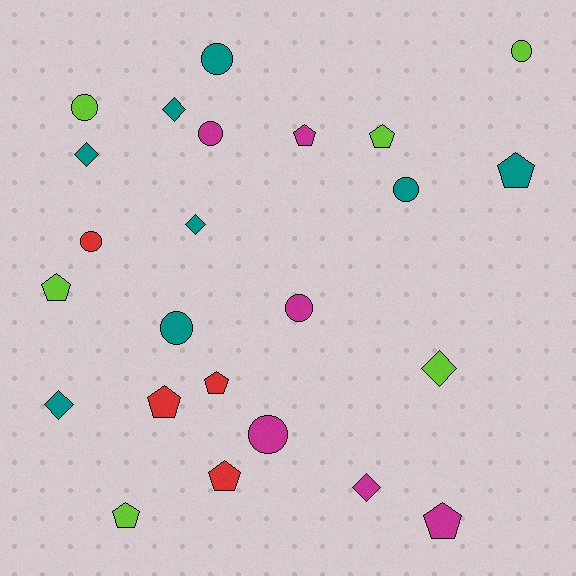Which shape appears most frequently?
Pentagon, with 9 objects.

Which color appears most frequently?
Teal, with 8 objects.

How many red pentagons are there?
There are 3 red pentagons.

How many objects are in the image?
There are 24 objects.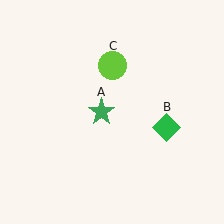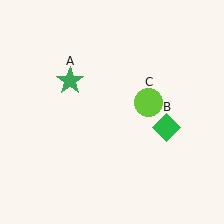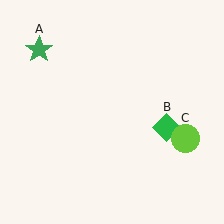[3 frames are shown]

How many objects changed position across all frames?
2 objects changed position: green star (object A), lime circle (object C).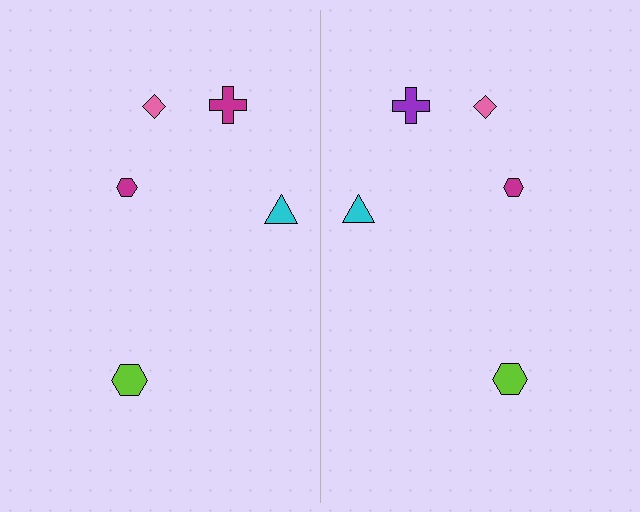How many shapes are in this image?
There are 10 shapes in this image.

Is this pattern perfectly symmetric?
No, the pattern is not perfectly symmetric. The purple cross on the right side breaks the symmetry — its mirror counterpart is magenta.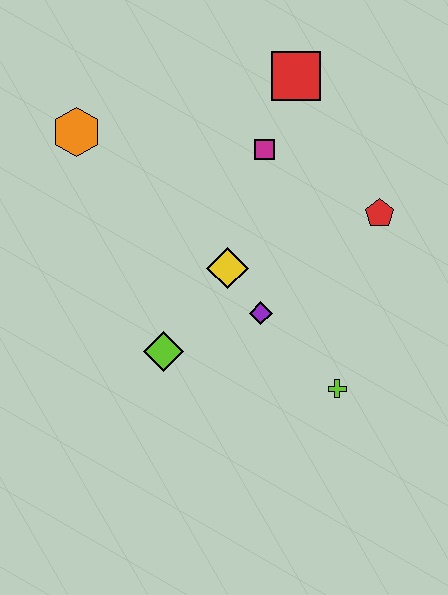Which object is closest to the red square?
The magenta square is closest to the red square.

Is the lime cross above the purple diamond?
No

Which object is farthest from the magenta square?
The lime cross is farthest from the magenta square.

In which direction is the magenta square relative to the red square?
The magenta square is below the red square.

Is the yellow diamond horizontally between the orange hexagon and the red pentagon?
Yes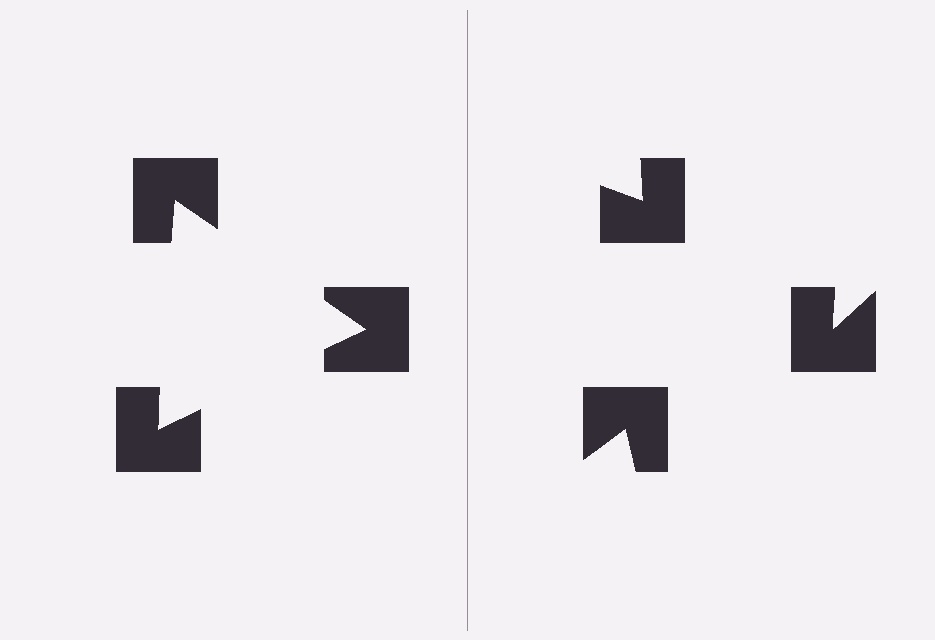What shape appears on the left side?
An illusory triangle.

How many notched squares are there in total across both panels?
6 — 3 on each side.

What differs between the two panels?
The notched squares are positioned identically on both sides; only the wedge orientations differ. On the left they align to a triangle; on the right they are misaligned.